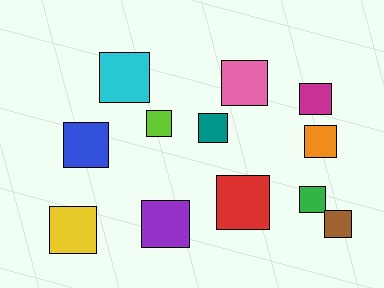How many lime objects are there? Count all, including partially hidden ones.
There is 1 lime object.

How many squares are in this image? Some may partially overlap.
There are 12 squares.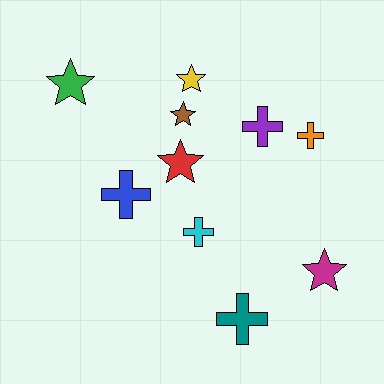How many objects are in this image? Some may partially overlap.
There are 10 objects.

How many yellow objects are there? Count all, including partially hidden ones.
There is 1 yellow object.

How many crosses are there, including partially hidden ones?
There are 5 crosses.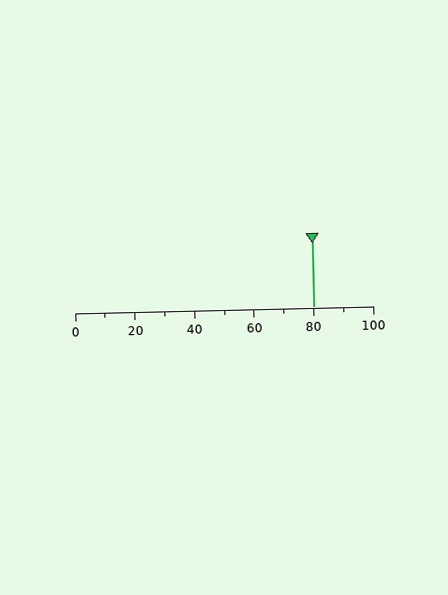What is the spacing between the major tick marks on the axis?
The major ticks are spaced 20 apart.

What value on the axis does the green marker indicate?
The marker indicates approximately 80.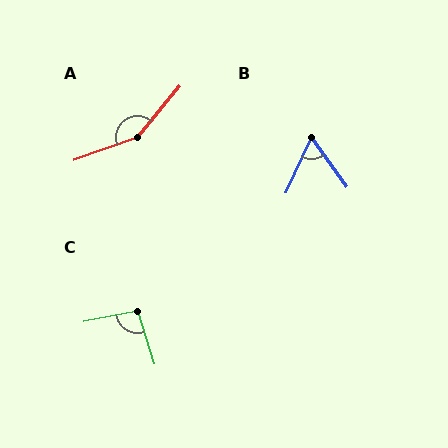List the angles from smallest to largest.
B (60°), C (96°), A (149°).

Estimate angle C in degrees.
Approximately 96 degrees.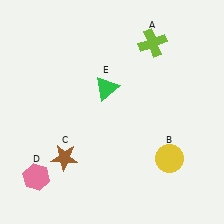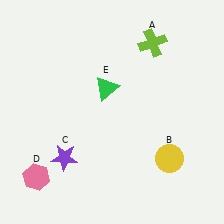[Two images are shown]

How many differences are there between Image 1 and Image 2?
There is 1 difference between the two images.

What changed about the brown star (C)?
In Image 1, C is brown. In Image 2, it changed to purple.